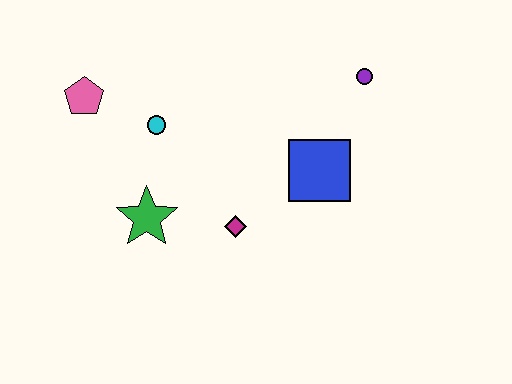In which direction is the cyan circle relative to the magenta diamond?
The cyan circle is above the magenta diamond.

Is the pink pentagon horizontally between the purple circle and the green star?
No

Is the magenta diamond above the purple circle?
No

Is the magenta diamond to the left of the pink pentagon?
No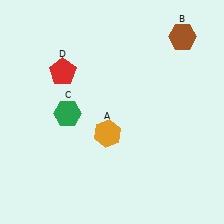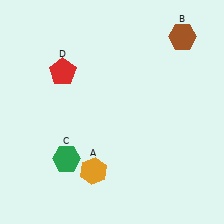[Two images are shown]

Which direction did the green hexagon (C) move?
The green hexagon (C) moved down.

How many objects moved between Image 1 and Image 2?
2 objects moved between the two images.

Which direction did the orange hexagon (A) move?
The orange hexagon (A) moved down.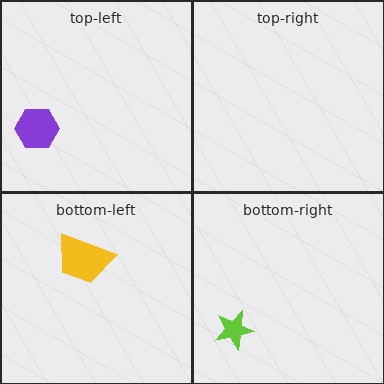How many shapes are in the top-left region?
1.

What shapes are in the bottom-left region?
The yellow trapezoid.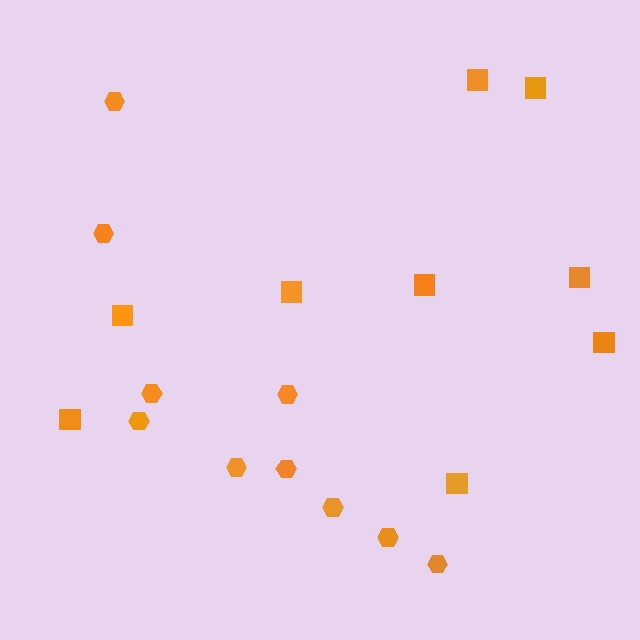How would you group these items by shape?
There are 2 groups: one group of squares (9) and one group of hexagons (10).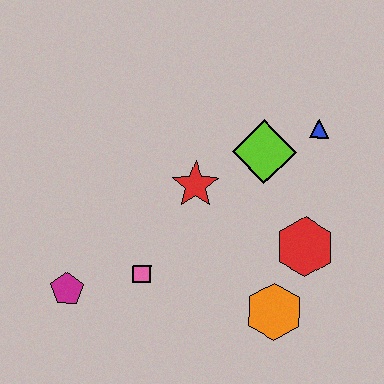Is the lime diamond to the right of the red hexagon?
No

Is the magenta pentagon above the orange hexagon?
Yes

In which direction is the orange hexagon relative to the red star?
The orange hexagon is below the red star.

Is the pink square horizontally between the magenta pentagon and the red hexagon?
Yes